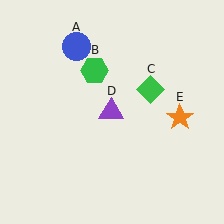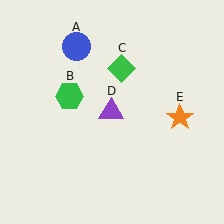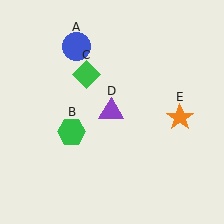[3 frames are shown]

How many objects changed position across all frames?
2 objects changed position: green hexagon (object B), green diamond (object C).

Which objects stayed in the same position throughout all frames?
Blue circle (object A) and purple triangle (object D) and orange star (object E) remained stationary.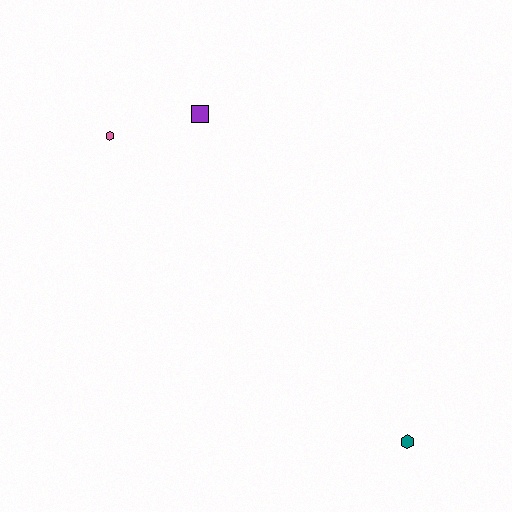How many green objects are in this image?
There are no green objects.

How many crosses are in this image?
There are no crosses.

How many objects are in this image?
There are 3 objects.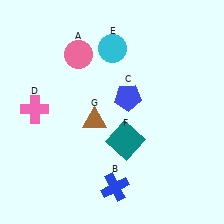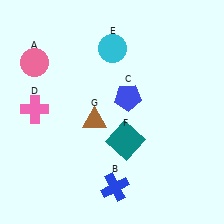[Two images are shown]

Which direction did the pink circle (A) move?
The pink circle (A) moved left.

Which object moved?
The pink circle (A) moved left.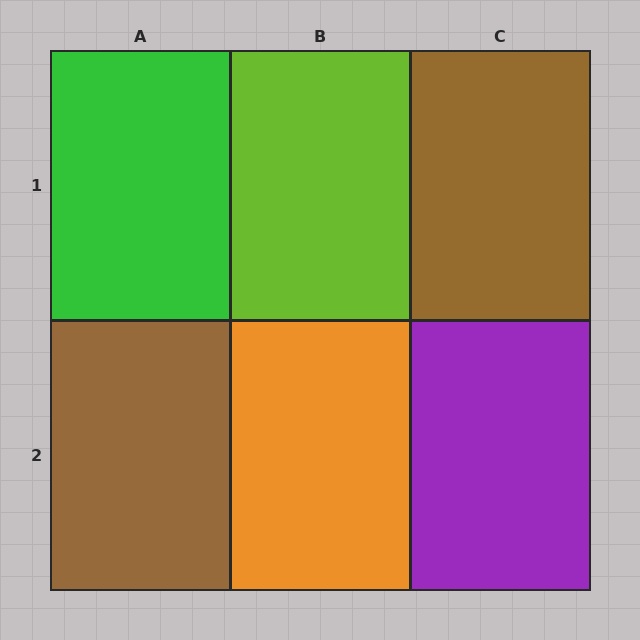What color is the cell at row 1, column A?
Green.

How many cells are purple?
1 cell is purple.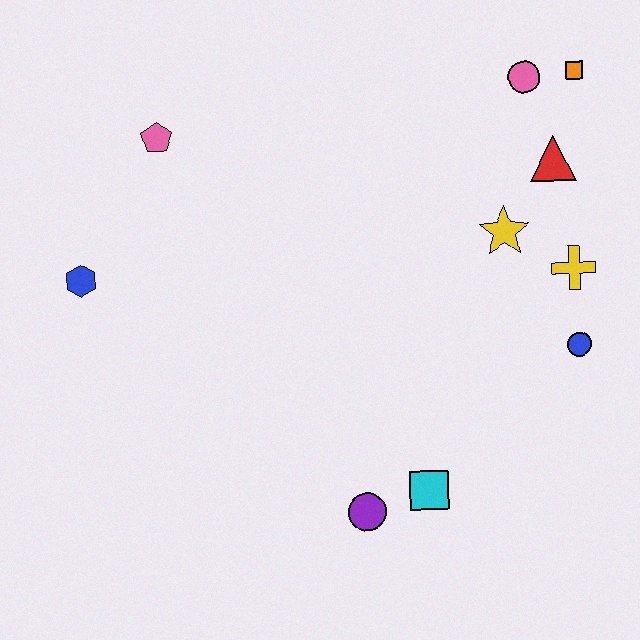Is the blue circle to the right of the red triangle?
Yes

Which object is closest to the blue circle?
The yellow cross is closest to the blue circle.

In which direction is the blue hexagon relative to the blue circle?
The blue hexagon is to the left of the blue circle.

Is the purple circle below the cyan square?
Yes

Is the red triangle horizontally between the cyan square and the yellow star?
No